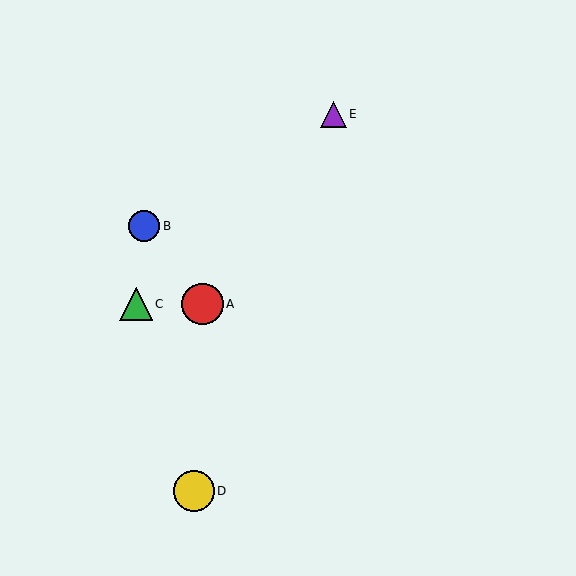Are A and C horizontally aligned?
Yes, both are at y≈304.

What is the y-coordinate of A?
Object A is at y≈304.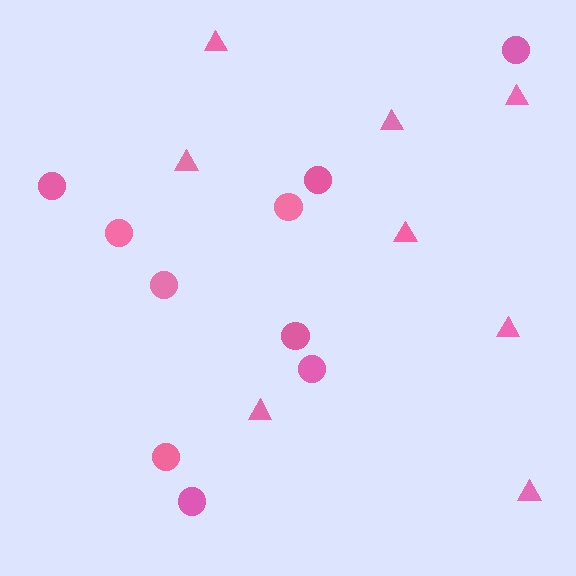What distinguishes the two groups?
There are 2 groups: one group of circles (10) and one group of triangles (8).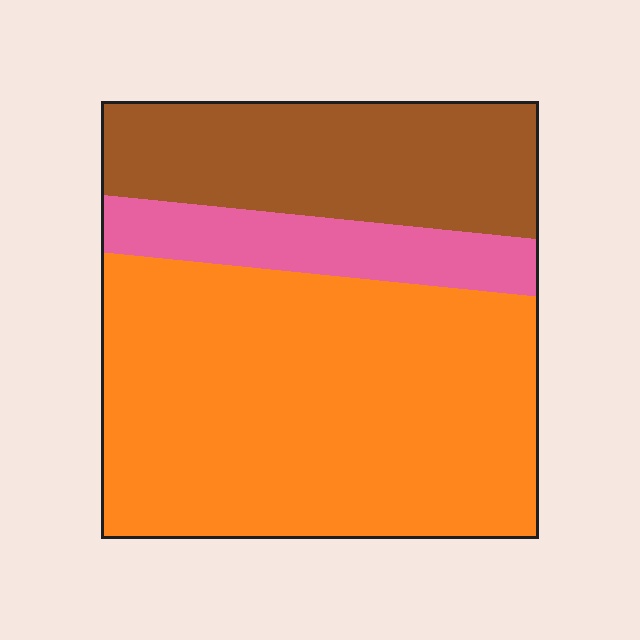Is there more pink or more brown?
Brown.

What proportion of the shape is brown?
Brown covers 26% of the shape.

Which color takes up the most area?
Orange, at roughly 60%.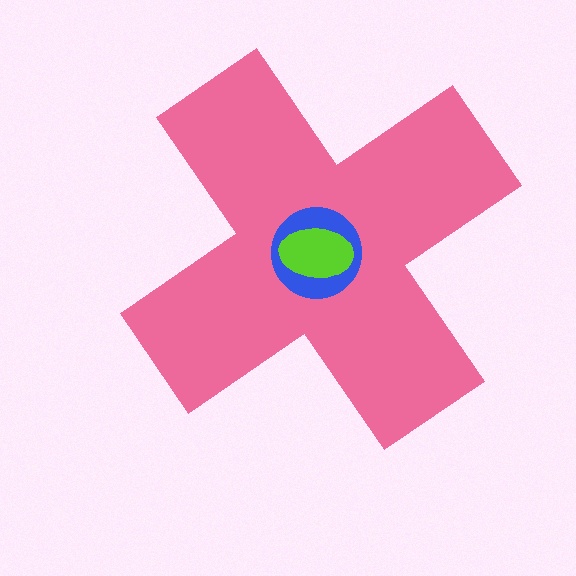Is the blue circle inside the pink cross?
Yes.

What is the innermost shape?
The lime ellipse.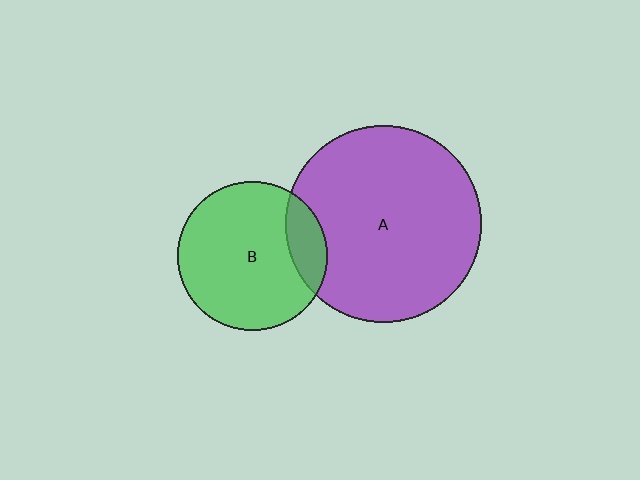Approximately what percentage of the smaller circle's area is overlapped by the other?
Approximately 15%.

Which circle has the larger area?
Circle A (purple).